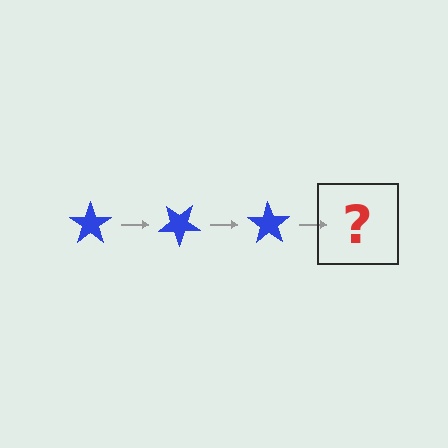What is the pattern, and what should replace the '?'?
The pattern is that the star rotates 35 degrees each step. The '?' should be a blue star rotated 105 degrees.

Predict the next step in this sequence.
The next step is a blue star rotated 105 degrees.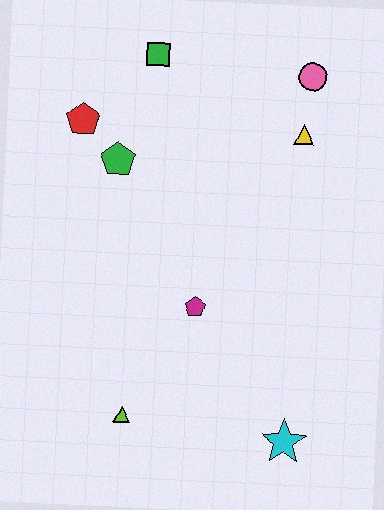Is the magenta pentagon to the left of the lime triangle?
No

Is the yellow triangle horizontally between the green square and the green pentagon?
No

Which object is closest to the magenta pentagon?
The lime triangle is closest to the magenta pentagon.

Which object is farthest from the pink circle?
The lime triangle is farthest from the pink circle.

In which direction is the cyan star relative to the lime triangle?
The cyan star is to the right of the lime triangle.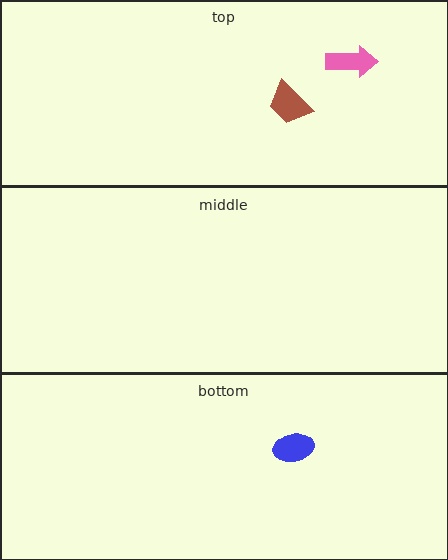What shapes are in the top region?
The brown trapezoid, the pink arrow.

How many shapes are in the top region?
2.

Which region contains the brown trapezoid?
The top region.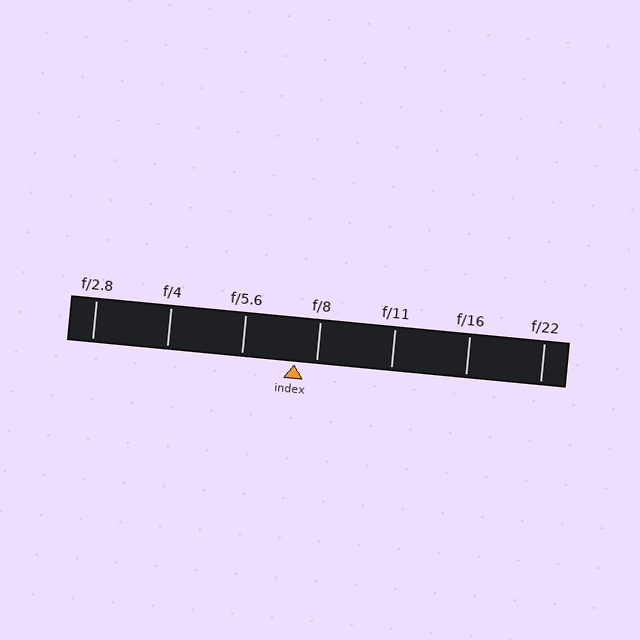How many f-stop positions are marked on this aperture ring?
There are 7 f-stop positions marked.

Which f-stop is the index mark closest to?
The index mark is closest to f/8.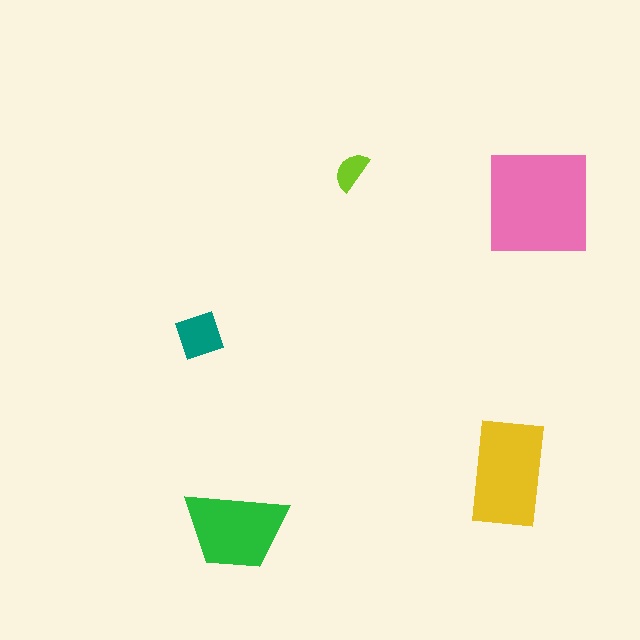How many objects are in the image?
There are 5 objects in the image.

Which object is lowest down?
The green trapezoid is bottommost.